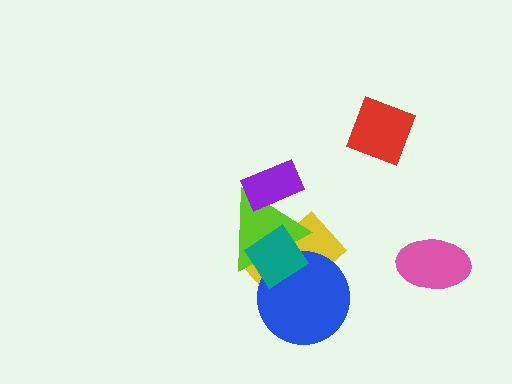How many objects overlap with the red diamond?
0 objects overlap with the red diamond.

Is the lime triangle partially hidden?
Yes, it is partially covered by another shape.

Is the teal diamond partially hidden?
No, no other shape covers it.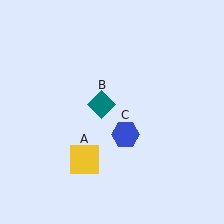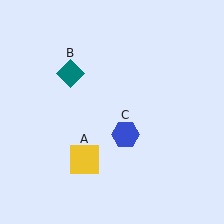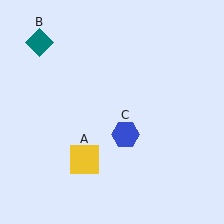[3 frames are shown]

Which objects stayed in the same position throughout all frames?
Yellow square (object A) and blue hexagon (object C) remained stationary.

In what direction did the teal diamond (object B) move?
The teal diamond (object B) moved up and to the left.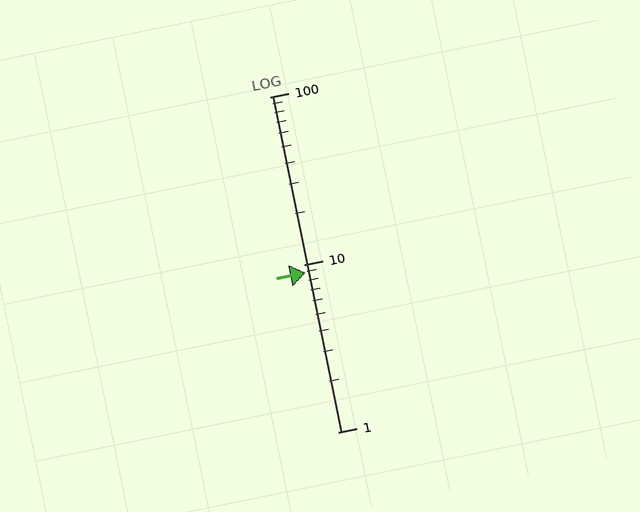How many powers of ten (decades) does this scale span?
The scale spans 2 decades, from 1 to 100.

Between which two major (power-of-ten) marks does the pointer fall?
The pointer is between 1 and 10.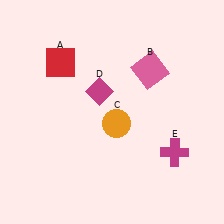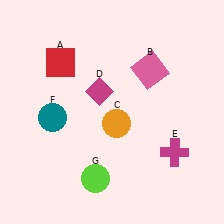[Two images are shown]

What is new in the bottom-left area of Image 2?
A lime circle (G) was added in the bottom-left area of Image 2.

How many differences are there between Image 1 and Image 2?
There are 2 differences between the two images.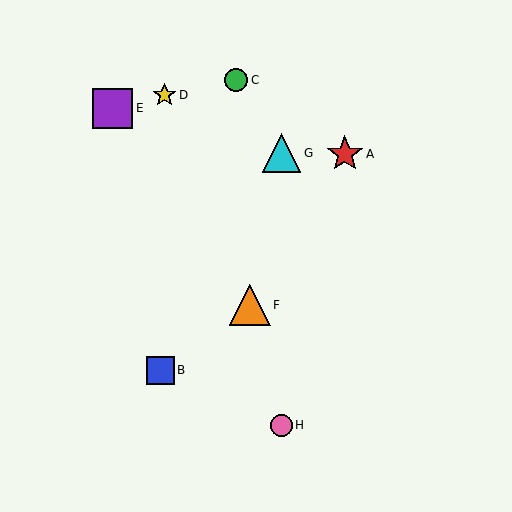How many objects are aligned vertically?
2 objects (G, H) are aligned vertically.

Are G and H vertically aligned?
Yes, both are at x≈282.